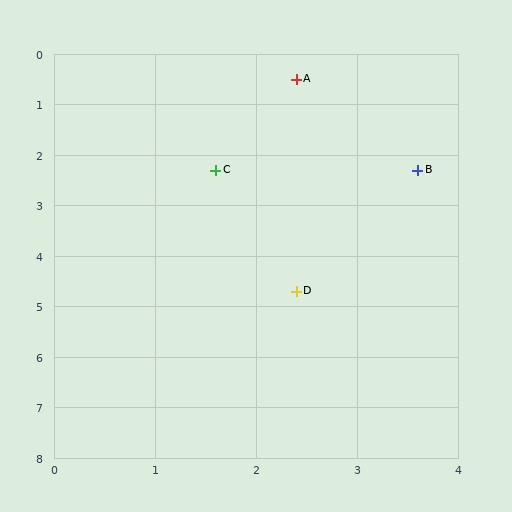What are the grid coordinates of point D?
Point D is at approximately (2.4, 4.7).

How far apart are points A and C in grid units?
Points A and C are about 2.0 grid units apart.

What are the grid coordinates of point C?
Point C is at approximately (1.6, 2.3).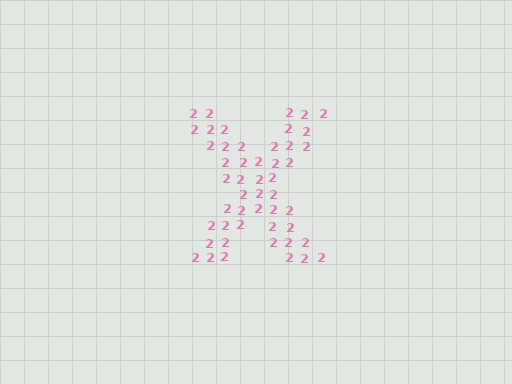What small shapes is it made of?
It is made of small digit 2's.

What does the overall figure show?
The overall figure shows the letter X.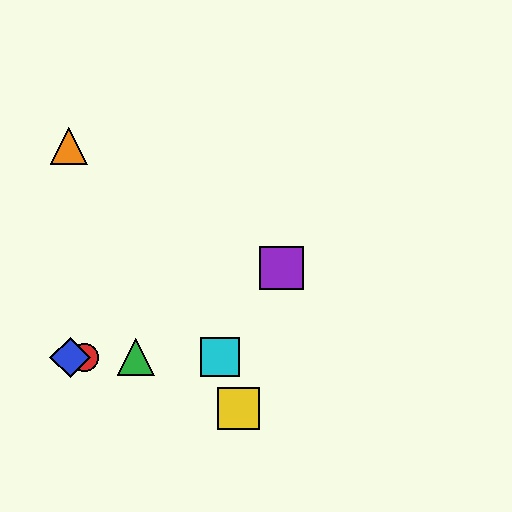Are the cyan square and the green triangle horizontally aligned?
Yes, both are at y≈357.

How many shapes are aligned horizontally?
4 shapes (the red circle, the blue diamond, the green triangle, the cyan square) are aligned horizontally.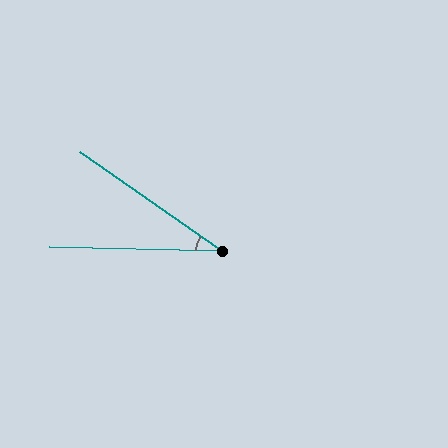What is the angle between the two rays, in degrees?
Approximately 33 degrees.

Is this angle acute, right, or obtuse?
It is acute.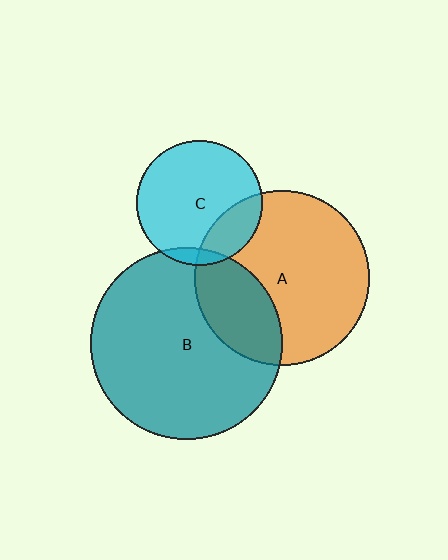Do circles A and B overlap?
Yes.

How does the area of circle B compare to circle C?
Approximately 2.3 times.